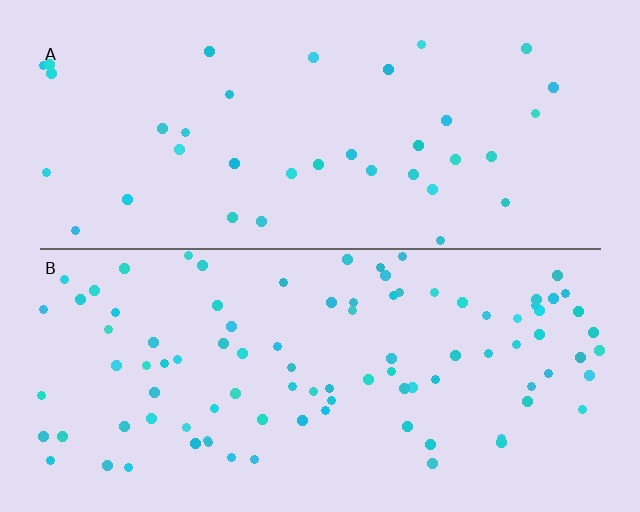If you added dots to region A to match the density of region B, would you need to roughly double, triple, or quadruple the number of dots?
Approximately triple.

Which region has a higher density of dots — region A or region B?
B (the bottom).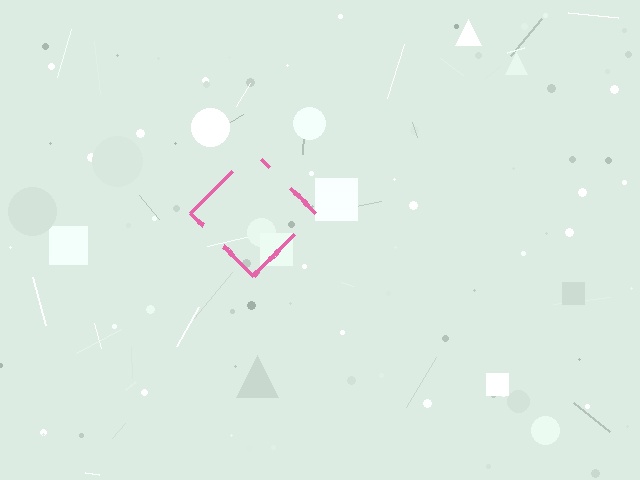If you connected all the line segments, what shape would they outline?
They would outline a diamond.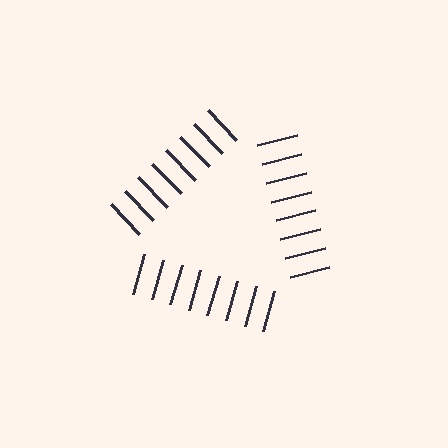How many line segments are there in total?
24 — 8 along each of the 3 edges.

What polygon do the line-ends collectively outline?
An illusory triangle — the line segments terminate on its edges but no continuous stroke is drawn.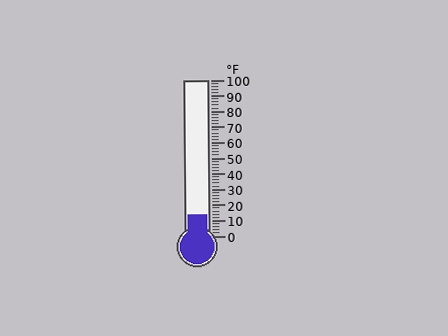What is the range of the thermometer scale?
The thermometer scale ranges from 0°F to 100°F.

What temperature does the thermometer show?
The thermometer shows approximately 14°F.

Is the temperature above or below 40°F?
The temperature is below 40°F.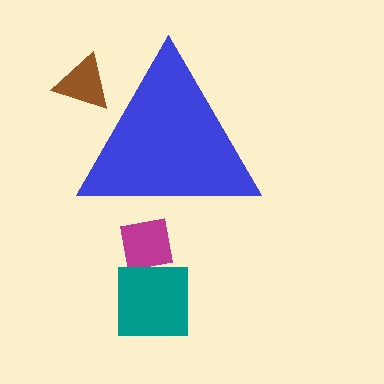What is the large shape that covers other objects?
A blue triangle.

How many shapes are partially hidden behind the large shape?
2 shapes are partially hidden.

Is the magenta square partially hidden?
Yes, the magenta square is partially hidden behind the blue triangle.